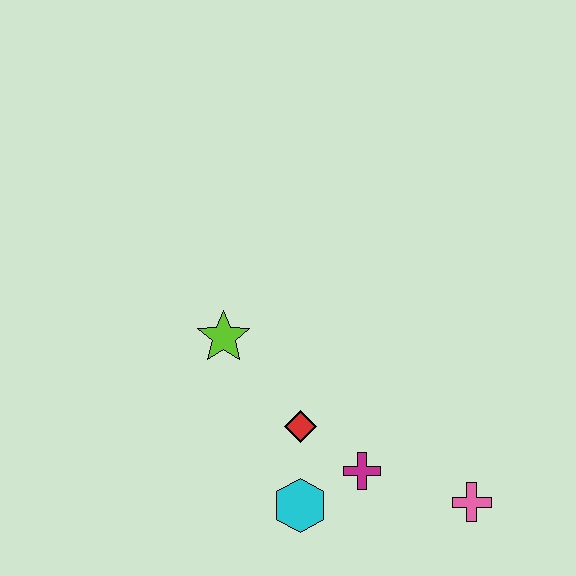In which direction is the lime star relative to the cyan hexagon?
The lime star is above the cyan hexagon.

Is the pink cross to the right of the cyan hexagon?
Yes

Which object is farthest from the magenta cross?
The lime star is farthest from the magenta cross.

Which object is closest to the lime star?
The red diamond is closest to the lime star.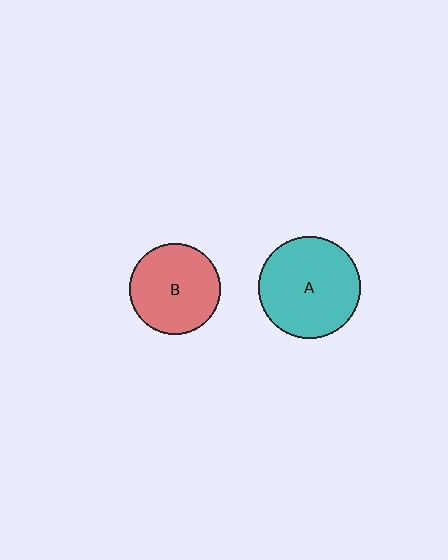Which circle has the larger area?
Circle A (teal).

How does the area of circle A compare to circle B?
Approximately 1.3 times.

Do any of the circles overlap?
No, none of the circles overlap.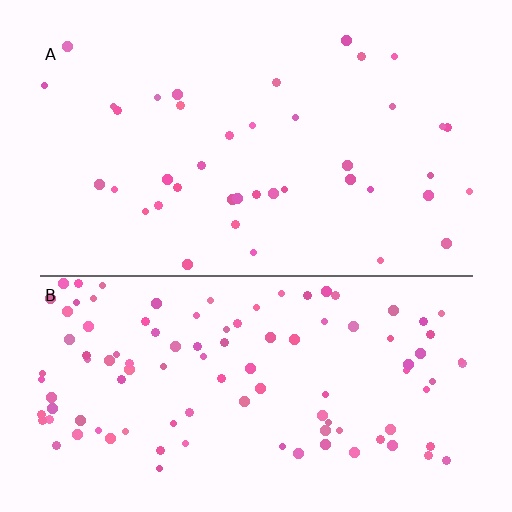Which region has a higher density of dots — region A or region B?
B (the bottom).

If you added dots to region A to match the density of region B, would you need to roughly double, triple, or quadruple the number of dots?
Approximately triple.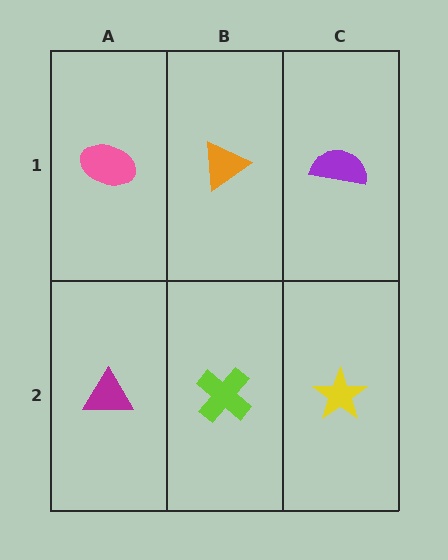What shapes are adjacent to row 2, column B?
An orange triangle (row 1, column B), a magenta triangle (row 2, column A), a yellow star (row 2, column C).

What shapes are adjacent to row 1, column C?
A yellow star (row 2, column C), an orange triangle (row 1, column B).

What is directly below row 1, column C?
A yellow star.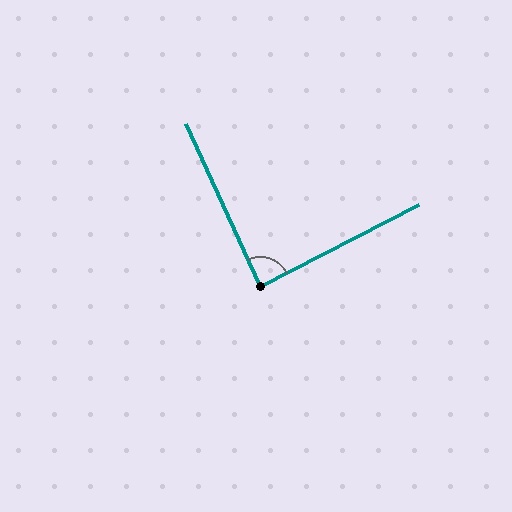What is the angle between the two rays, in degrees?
Approximately 87 degrees.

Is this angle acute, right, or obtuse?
It is approximately a right angle.